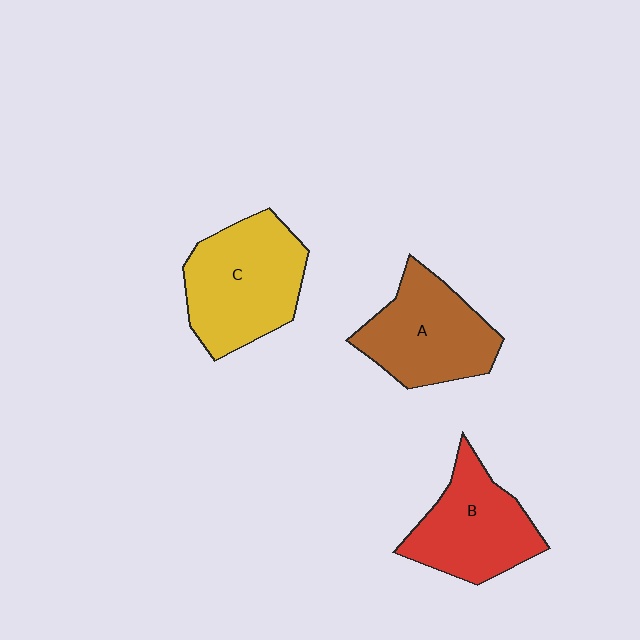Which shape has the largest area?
Shape C (yellow).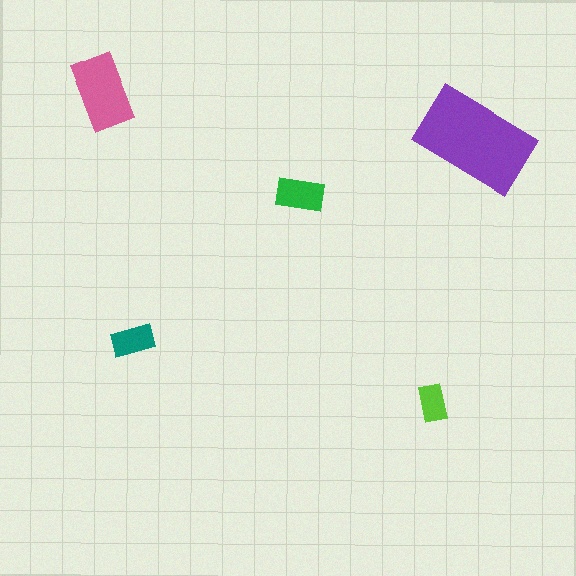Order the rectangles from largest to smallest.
the purple one, the pink one, the green one, the teal one, the lime one.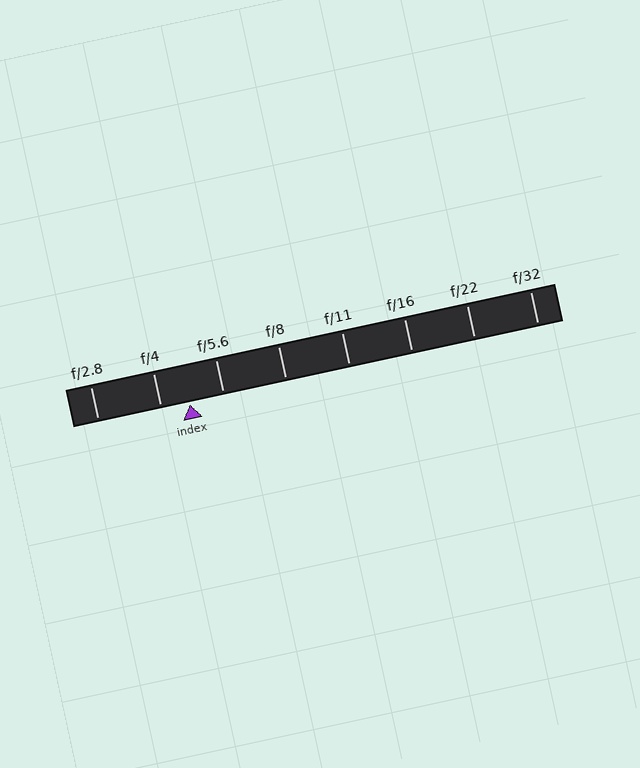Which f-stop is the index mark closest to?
The index mark is closest to f/4.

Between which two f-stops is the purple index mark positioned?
The index mark is between f/4 and f/5.6.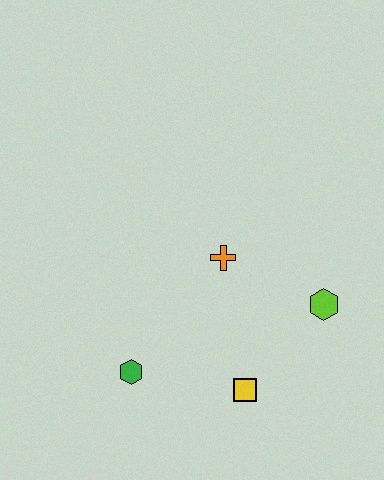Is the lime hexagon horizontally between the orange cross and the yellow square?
No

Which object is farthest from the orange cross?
The green hexagon is farthest from the orange cross.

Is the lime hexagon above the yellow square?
Yes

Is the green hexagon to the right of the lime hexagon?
No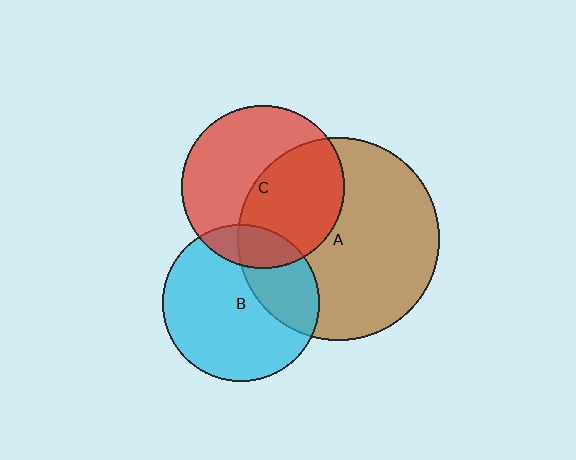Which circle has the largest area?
Circle A (brown).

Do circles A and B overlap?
Yes.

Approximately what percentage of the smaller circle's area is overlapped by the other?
Approximately 30%.